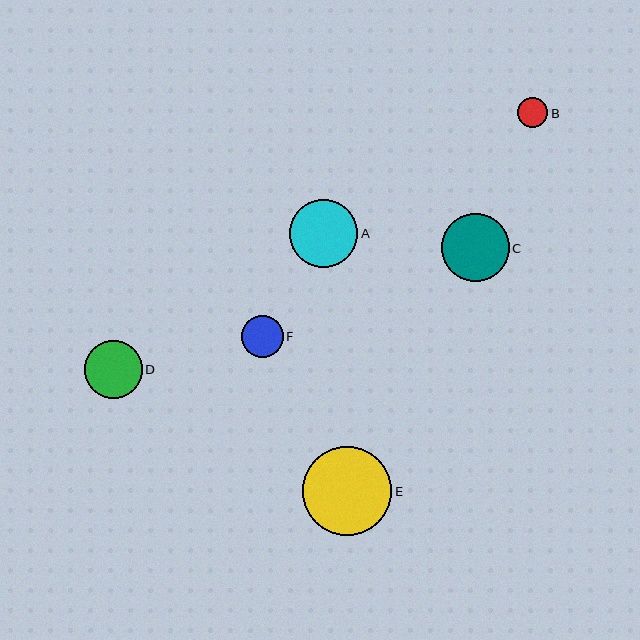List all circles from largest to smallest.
From largest to smallest: E, A, C, D, F, B.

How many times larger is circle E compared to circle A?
Circle E is approximately 1.3 times the size of circle A.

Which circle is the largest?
Circle E is the largest with a size of approximately 90 pixels.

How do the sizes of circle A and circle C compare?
Circle A and circle C are approximately the same size.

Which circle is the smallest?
Circle B is the smallest with a size of approximately 30 pixels.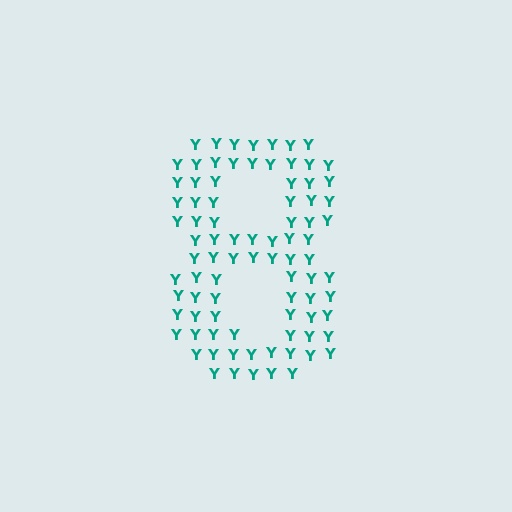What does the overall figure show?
The overall figure shows the digit 8.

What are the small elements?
The small elements are letter Y's.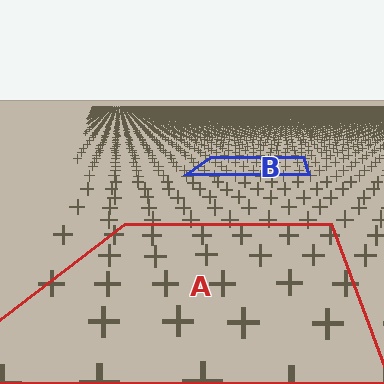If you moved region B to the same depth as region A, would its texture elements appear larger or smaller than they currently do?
They would appear larger. At a closer depth, the same texture elements are projected at a bigger on-screen size.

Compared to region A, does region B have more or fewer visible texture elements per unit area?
Region B has more texture elements per unit area — they are packed more densely because it is farther away.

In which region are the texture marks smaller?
The texture marks are smaller in region B, because it is farther away.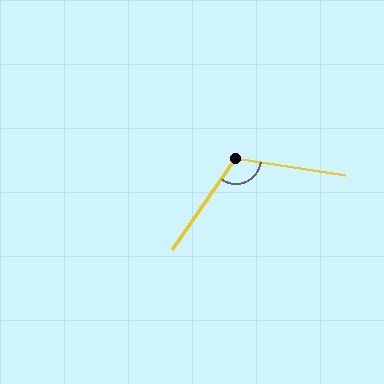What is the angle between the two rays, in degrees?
Approximately 116 degrees.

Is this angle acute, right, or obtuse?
It is obtuse.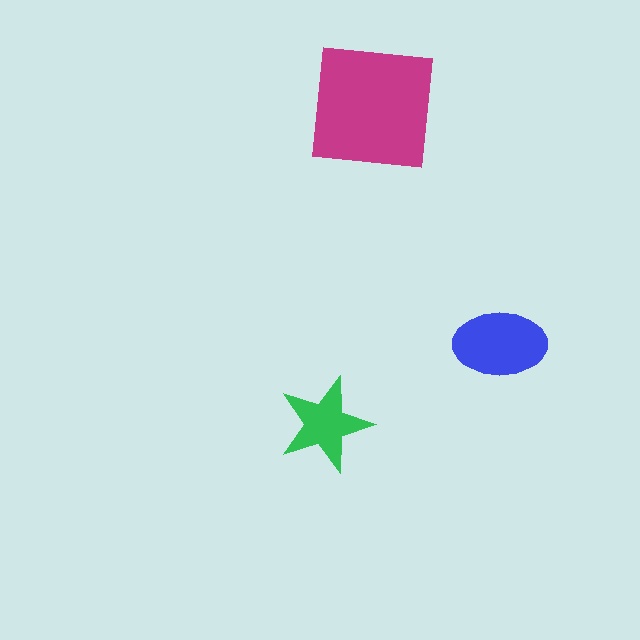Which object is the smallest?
The green star.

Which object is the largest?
The magenta square.